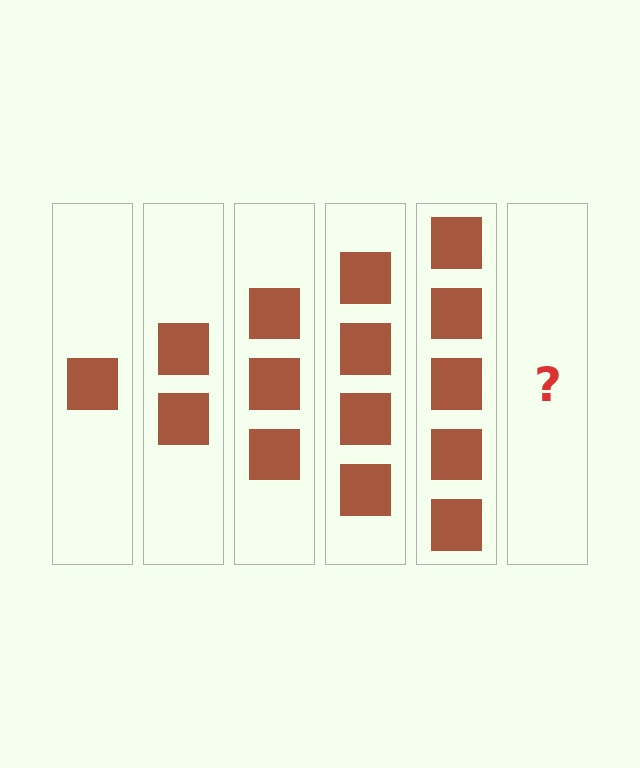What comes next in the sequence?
The next element should be 6 squares.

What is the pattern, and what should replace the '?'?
The pattern is that each step adds one more square. The '?' should be 6 squares.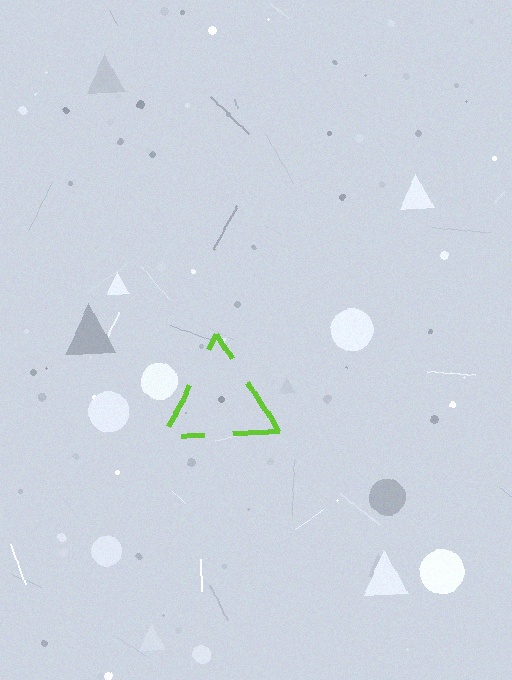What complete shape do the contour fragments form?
The contour fragments form a triangle.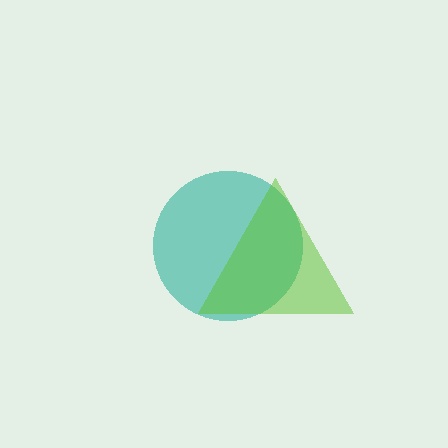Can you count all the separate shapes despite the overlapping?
Yes, there are 2 separate shapes.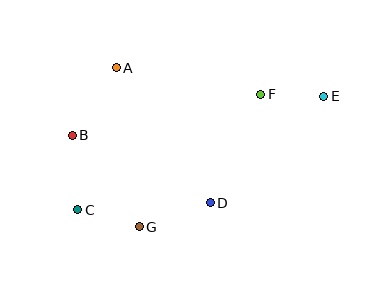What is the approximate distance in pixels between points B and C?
The distance between B and C is approximately 75 pixels.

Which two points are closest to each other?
Points E and F are closest to each other.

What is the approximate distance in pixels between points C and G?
The distance between C and G is approximately 64 pixels.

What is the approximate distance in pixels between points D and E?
The distance between D and E is approximately 156 pixels.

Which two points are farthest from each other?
Points C and E are farthest from each other.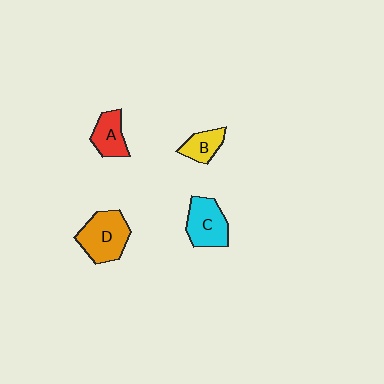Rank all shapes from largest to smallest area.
From largest to smallest: D (orange), C (cyan), A (red), B (yellow).